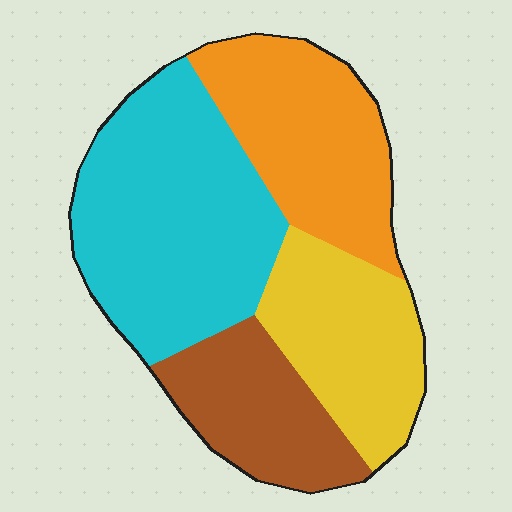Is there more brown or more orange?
Orange.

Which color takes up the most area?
Cyan, at roughly 35%.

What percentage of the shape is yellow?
Yellow takes up about one fifth (1/5) of the shape.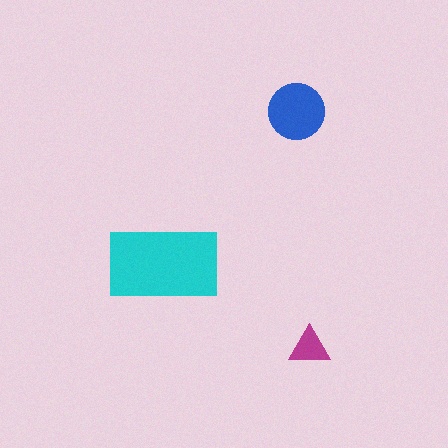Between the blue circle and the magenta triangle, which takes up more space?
The blue circle.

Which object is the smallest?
The magenta triangle.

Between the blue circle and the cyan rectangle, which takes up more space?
The cyan rectangle.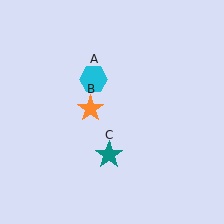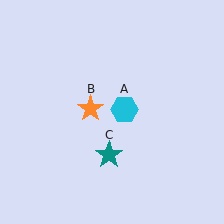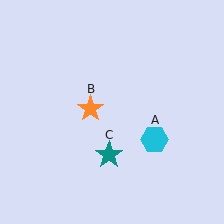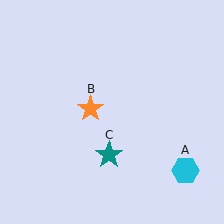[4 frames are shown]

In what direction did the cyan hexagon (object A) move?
The cyan hexagon (object A) moved down and to the right.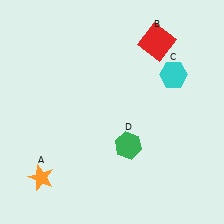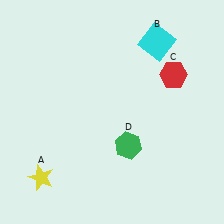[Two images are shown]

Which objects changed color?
A changed from orange to yellow. B changed from red to cyan. C changed from cyan to red.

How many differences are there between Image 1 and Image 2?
There are 3 differences between the two images.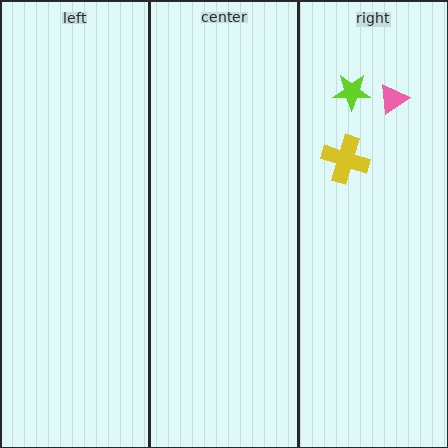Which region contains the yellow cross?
The right region.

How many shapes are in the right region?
3.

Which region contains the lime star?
The right region.